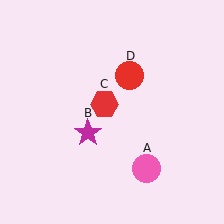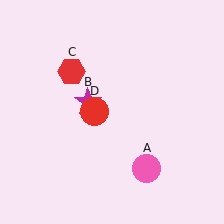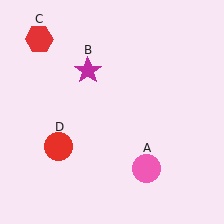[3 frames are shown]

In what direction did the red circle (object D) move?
The red circle (object D) moved down and to the left.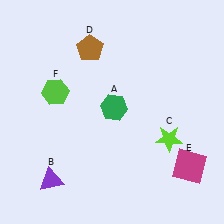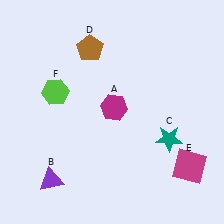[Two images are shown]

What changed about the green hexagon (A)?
In Image 1, A is green. In Image 2, it changed to magenta.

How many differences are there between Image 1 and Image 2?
There are 2 differences between the two images.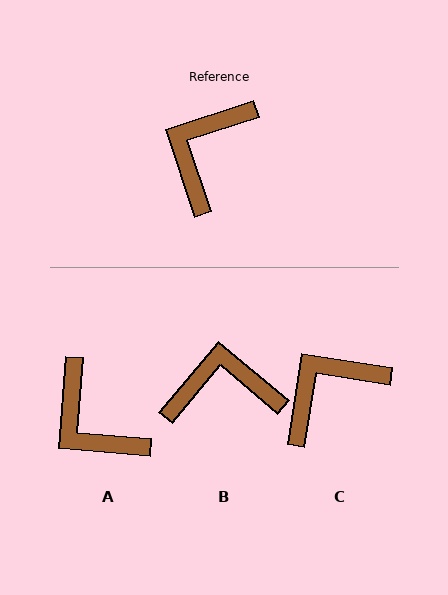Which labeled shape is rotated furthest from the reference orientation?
A, about 67 degrees away.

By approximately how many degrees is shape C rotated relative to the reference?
Approximately 27 degrees clockwise.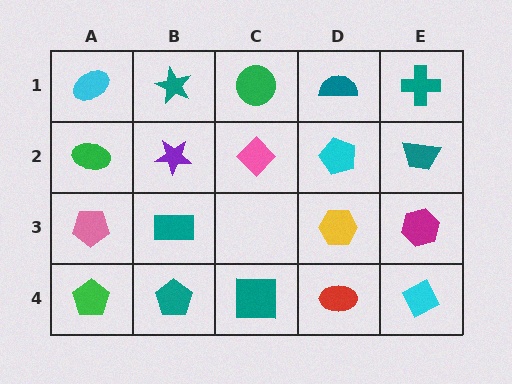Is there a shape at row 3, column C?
No, that cell is empty.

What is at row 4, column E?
A cyan diamond.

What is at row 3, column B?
A teal rectangle.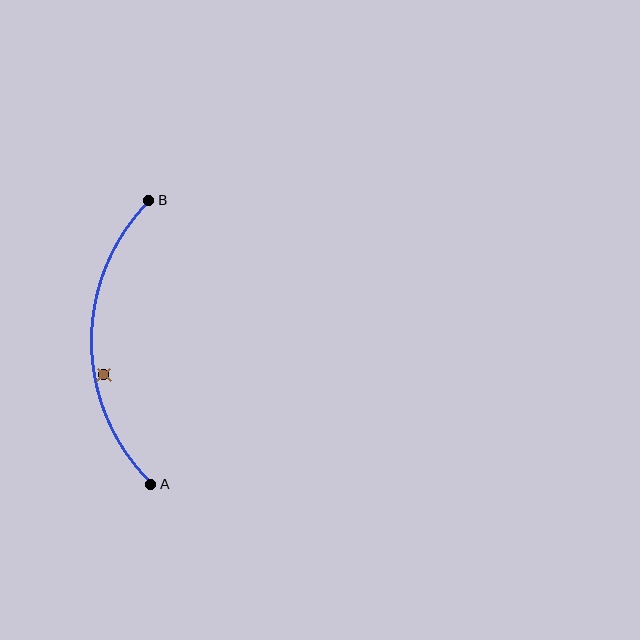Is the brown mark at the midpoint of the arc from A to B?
No — the brown mark does not lie on the arc at all. It sits slightly inside the curve.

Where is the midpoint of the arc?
The arc midpoint is the point on the curve farthest from the straight line joining A and B. It sits to the left of that line.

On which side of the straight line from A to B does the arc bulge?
The arc bulges to the left of the straight line connecting A and B.